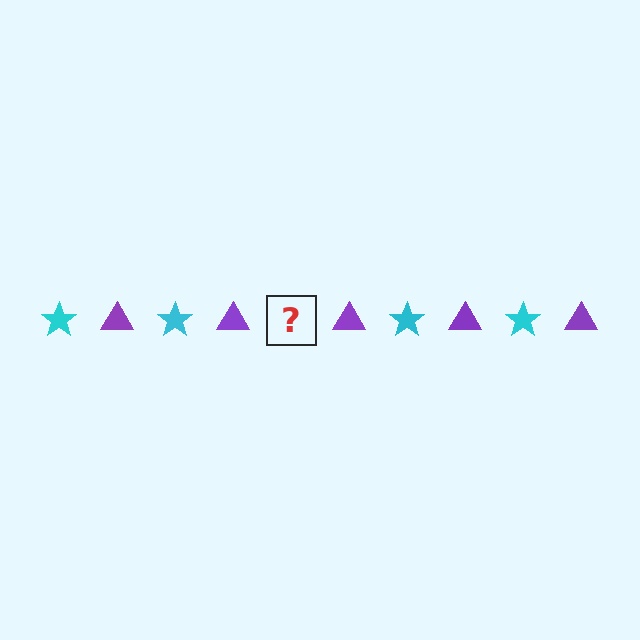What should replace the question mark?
The question mark should be replaced with a cyan star.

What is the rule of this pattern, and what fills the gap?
The rule is that the pattern alternates between cyan star and purple triangle. The gap should be filled with a cyan star.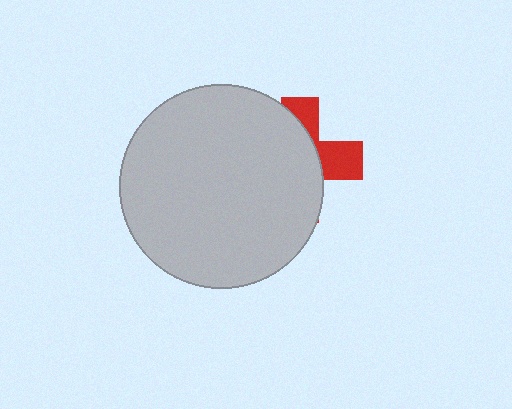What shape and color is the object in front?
The object in front is a light gray circle.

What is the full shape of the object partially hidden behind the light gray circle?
The partially hidden object is a red cross.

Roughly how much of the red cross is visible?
A small part of it is visible (roughly 32%).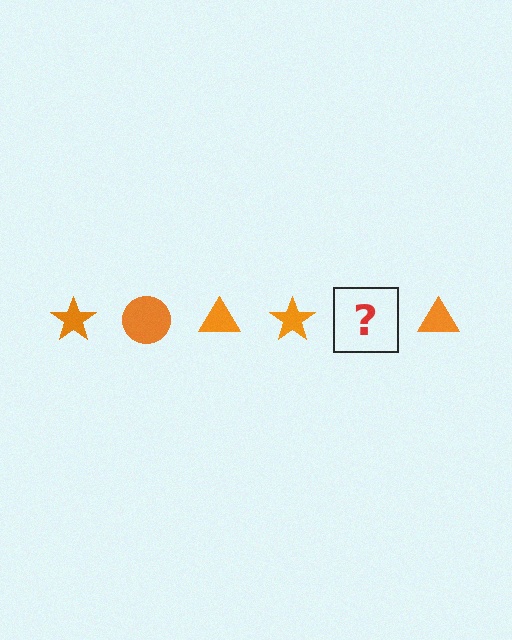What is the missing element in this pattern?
The missing element is an orange circle.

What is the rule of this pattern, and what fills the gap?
The rule is that the pattern cycles through star, circle, triangle shapes in orange. The gap should be filled with an orange circle.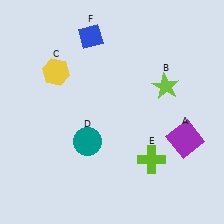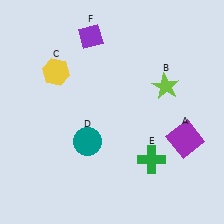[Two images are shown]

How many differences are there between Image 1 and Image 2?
There are 2 differences between the two images.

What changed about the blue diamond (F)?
In Image 1, F is blue. In Image 2, it changed to purple.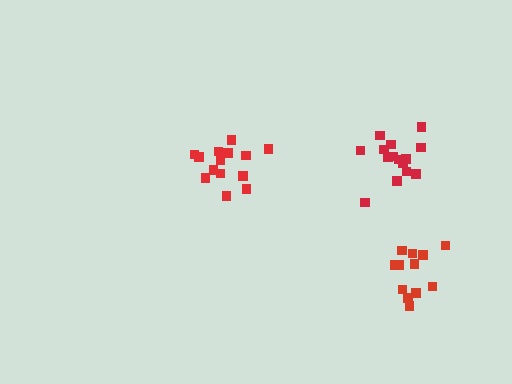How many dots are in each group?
Group 1: 12 dots, Group 2: 16 dots, Group 3: 14 dots (42 total).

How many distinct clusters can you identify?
There are 3 distinct clusters.